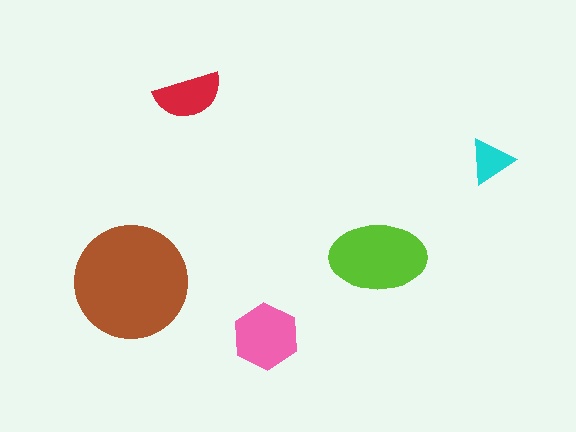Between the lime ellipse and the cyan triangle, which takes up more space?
The lime ellipse.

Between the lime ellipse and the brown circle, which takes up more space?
The brown circle.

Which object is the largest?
The brown circle.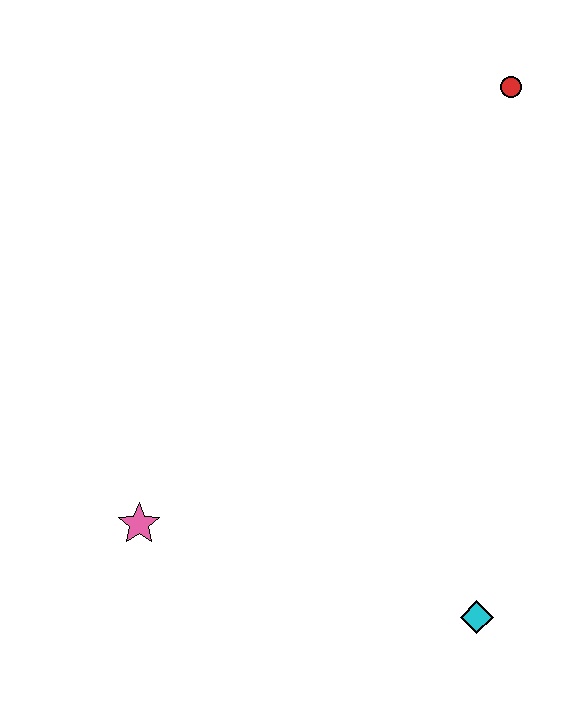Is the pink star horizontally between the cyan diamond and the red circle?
No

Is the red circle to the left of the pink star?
No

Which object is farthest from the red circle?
The pink star is farthest from the red circle.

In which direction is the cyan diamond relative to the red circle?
The cyan diamond is below the red circle.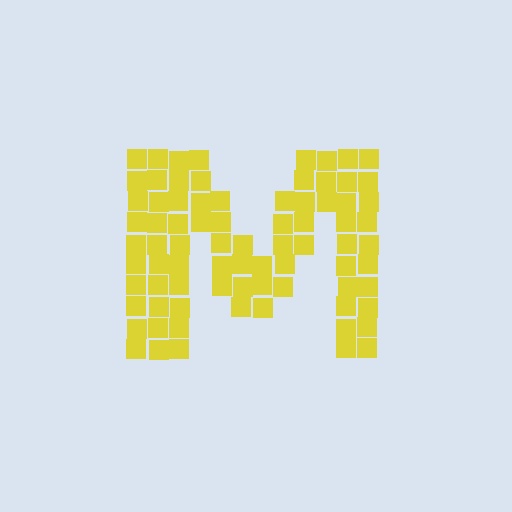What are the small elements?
The small elements are squares.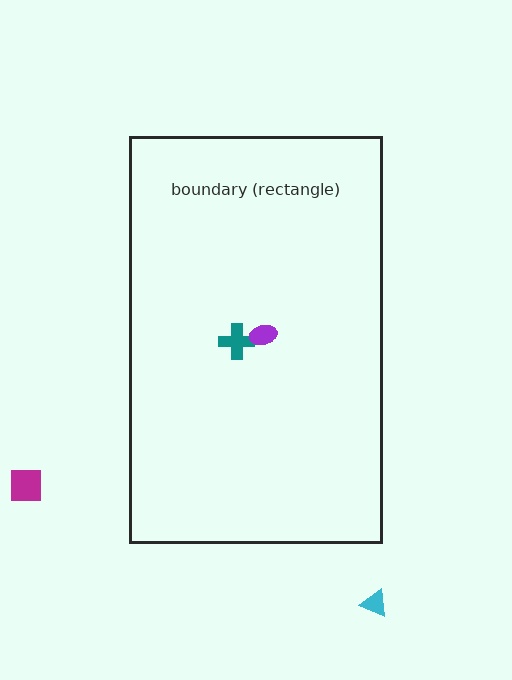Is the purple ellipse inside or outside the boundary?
Inside.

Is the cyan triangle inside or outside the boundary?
Outside.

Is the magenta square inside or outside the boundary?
Outside.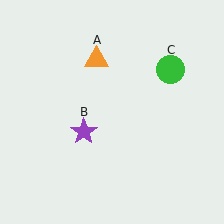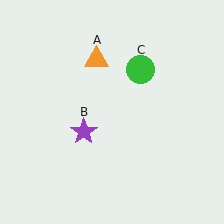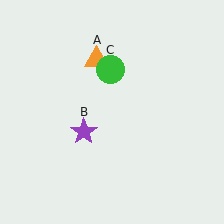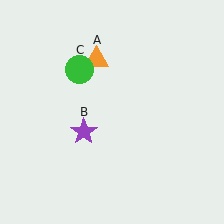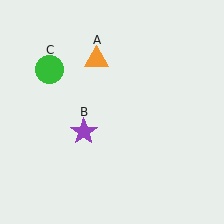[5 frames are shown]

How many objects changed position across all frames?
1 object changed position: green circle (object C).